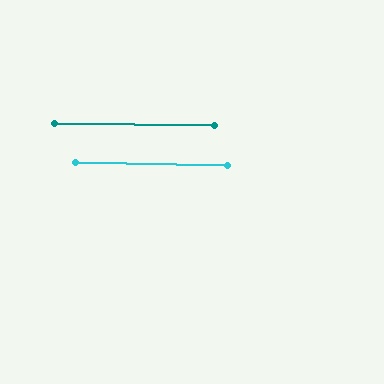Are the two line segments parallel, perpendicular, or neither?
Parallel — their directions differ by only 0.5°.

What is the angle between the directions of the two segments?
Approximately 1 degree.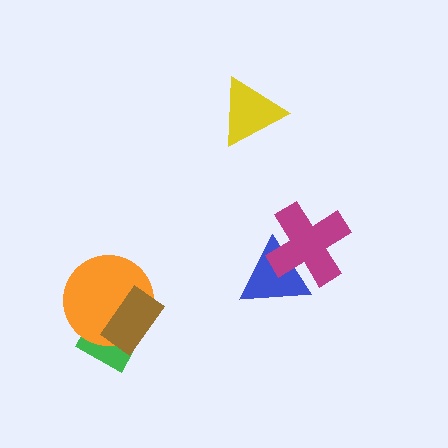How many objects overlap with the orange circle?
2 objects overlap with the orange circle.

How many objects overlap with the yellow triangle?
0 objects overlap with the yellow triangle.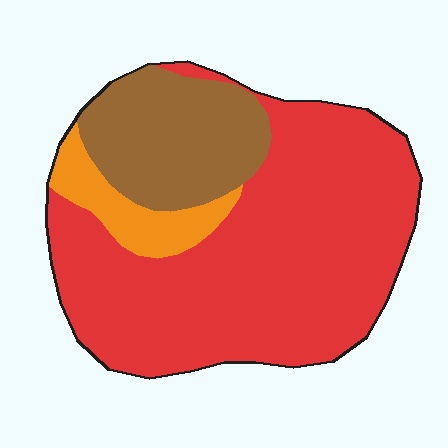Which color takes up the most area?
Red, at roughly 70%.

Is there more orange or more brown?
Brown.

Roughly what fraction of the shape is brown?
Brown takes up about one fifth (1/5) of the shape.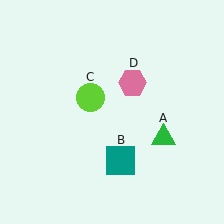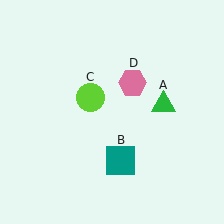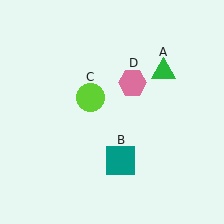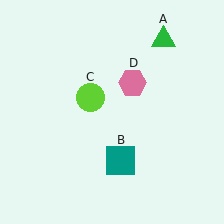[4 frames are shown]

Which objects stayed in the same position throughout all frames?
Teal square (object B) and lime circle (object C) and pink hexagon (object D) remained stationary.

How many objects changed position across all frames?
1 object changed position: green triangle (object A).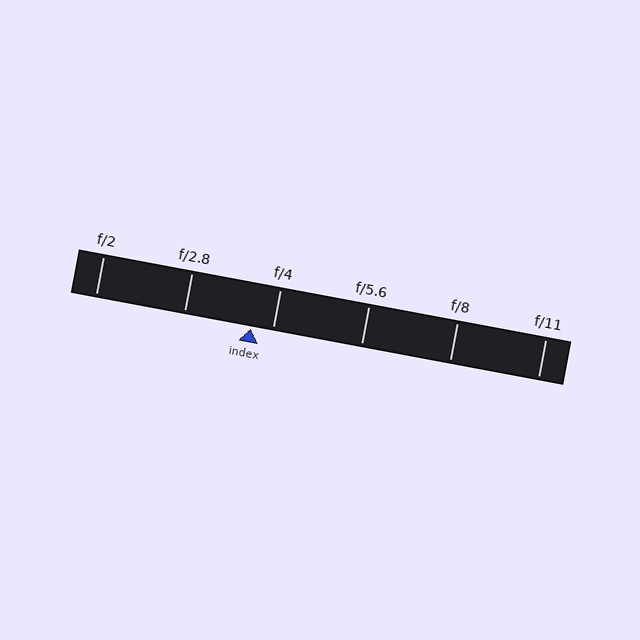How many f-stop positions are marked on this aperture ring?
There are 6 f-stop positions marked.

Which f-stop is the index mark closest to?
The index mark is closest to f/4.